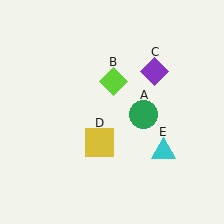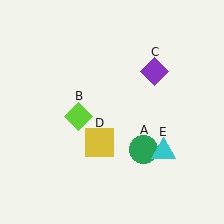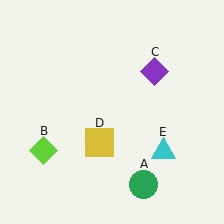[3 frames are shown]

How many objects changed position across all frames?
2 objects changed position: green circle (object A), lime diamond (object B).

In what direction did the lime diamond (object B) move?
The lime diamond (object B) moved down and to the left.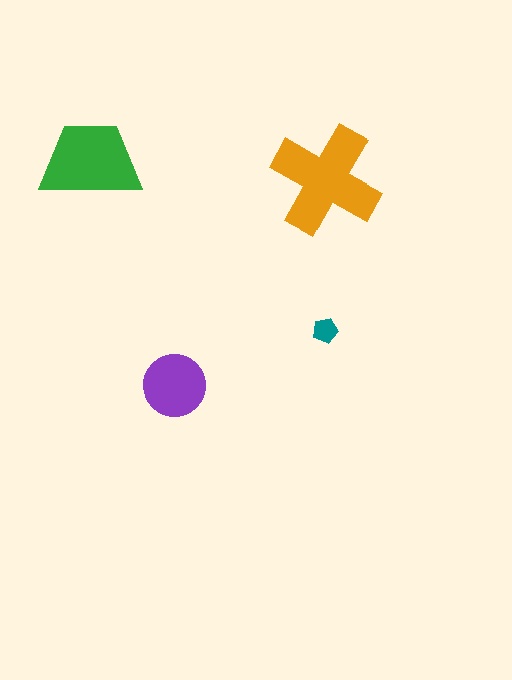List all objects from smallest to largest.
The teal pentagon, the purple circle, the green trapezoid, the orange cross.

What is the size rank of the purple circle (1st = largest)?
3rd.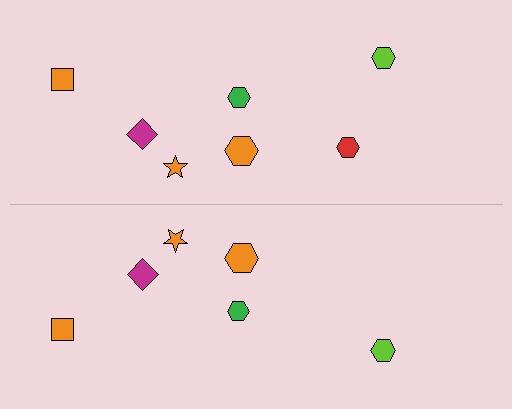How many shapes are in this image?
There are 13 shapes in this image.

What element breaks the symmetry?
A red hexagon is missing from the bottom side.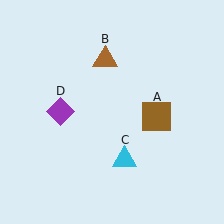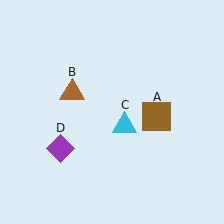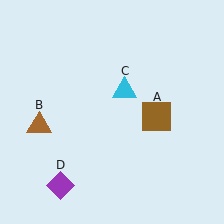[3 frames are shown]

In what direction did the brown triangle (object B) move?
The brown triangle (object B) moved down and to the left.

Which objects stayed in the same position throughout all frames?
Brown square (object A) remained stationary.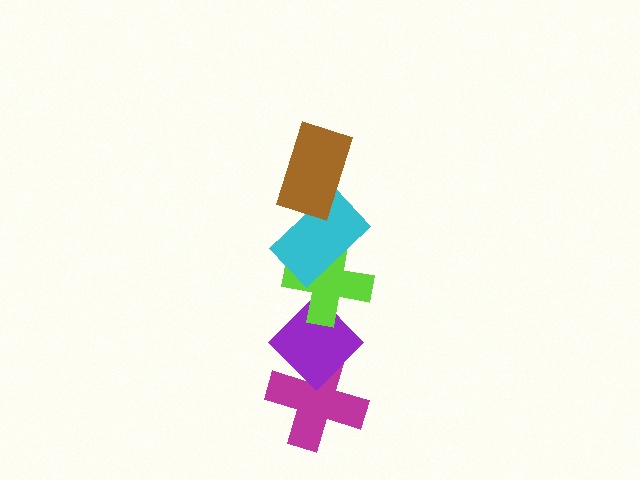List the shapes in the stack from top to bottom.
From top to bottom: the brown rectangle, the cyan rectangle, the lime cross, the purple diamond, the magenta cross.